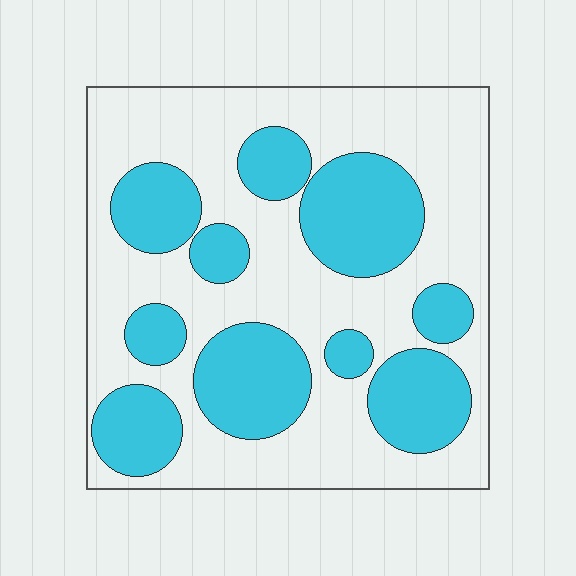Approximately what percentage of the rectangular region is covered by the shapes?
Approximately 35%.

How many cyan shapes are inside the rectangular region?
10.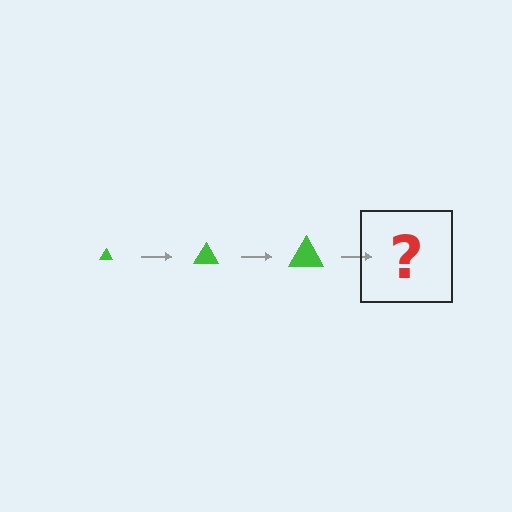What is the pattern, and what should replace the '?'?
The pattern is that the triangle gets progressively larger each step. The '?' should be a green triangle, larger than the previous one.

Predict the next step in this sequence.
The next step is a green triangle, larger than the previous one.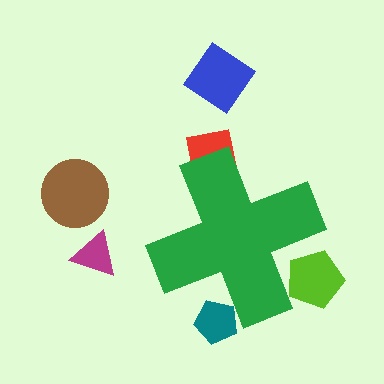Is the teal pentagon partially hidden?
Yes, the teal pentagon is partially hidden behind the green cross.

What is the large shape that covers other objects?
A green cross.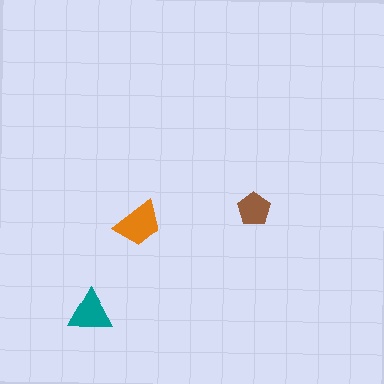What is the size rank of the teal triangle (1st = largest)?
2nd.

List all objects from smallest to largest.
The brown pentagon, the teal triangle, the orange trapezoid.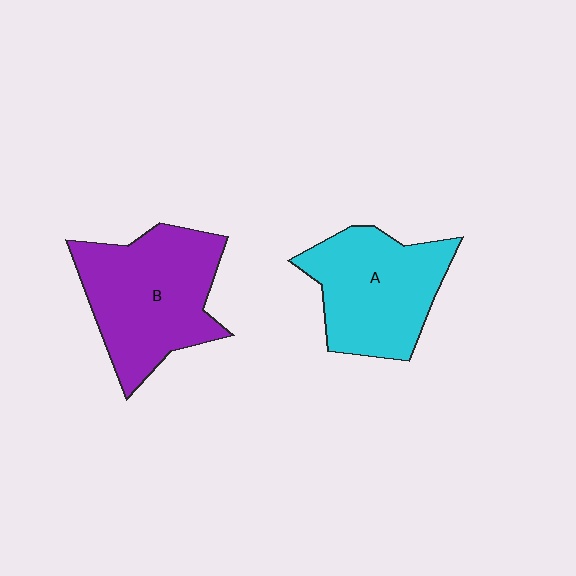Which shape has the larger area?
Shape B (purple).